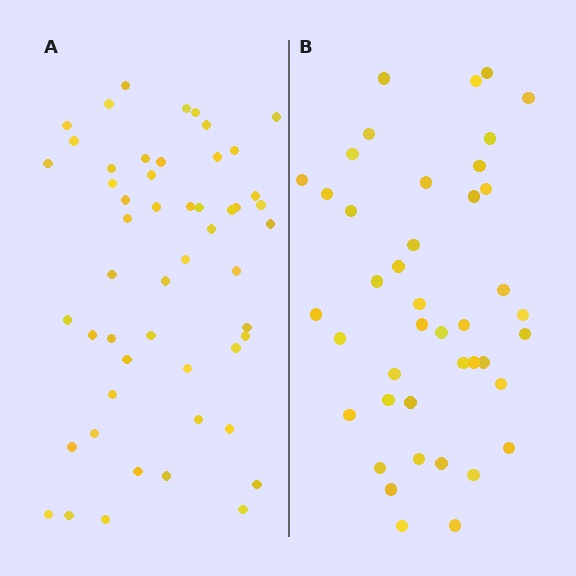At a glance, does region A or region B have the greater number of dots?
Region A (the left region) has more dots.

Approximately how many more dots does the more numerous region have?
Region A has roughly 10 or so more dots than region B.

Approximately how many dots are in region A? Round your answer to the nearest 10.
About 50 dots. (The exact count is 52, which rounds to 50.)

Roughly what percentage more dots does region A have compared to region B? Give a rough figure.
About 25% more.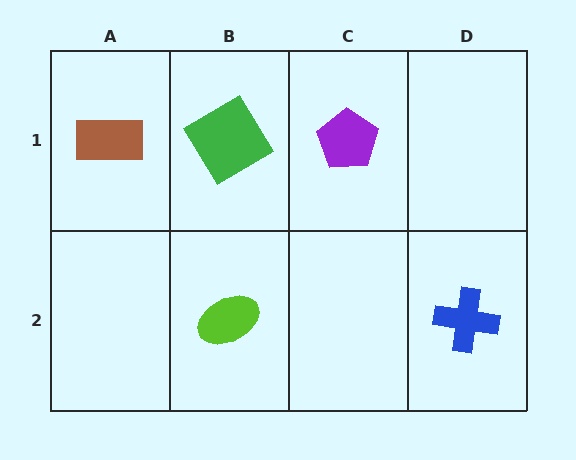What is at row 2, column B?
A lime ellipse.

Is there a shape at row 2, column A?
No, that cell is empty.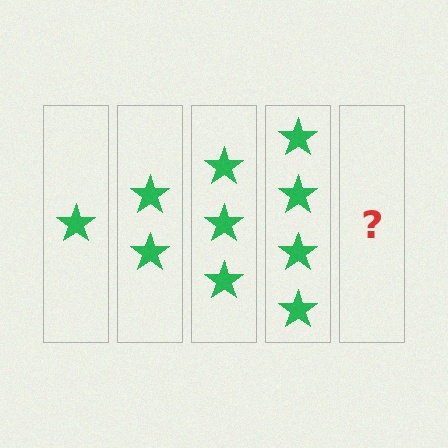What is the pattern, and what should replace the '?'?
The pattern is that each step adds one more star. The '?' should be 5 stars.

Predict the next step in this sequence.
The next step is 5 stars.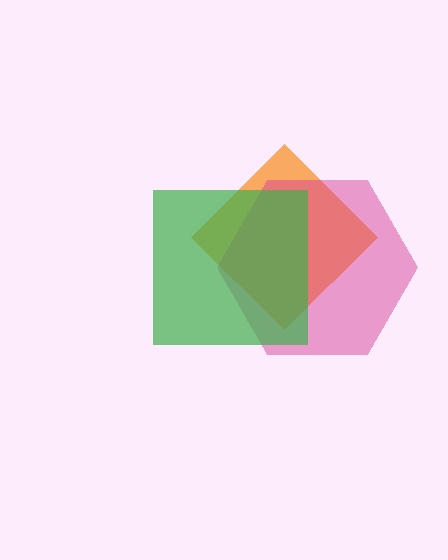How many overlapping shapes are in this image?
There are 3 overlapping shapes in the image.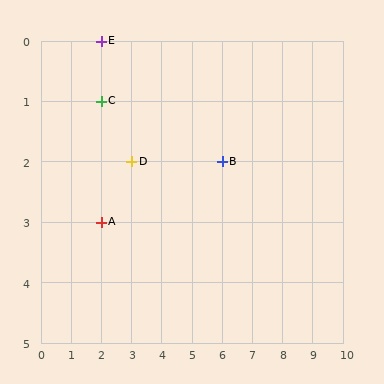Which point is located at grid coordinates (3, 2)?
Point D is at (3, 2).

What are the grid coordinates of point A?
Point A is at grid coordinates (2, 3).